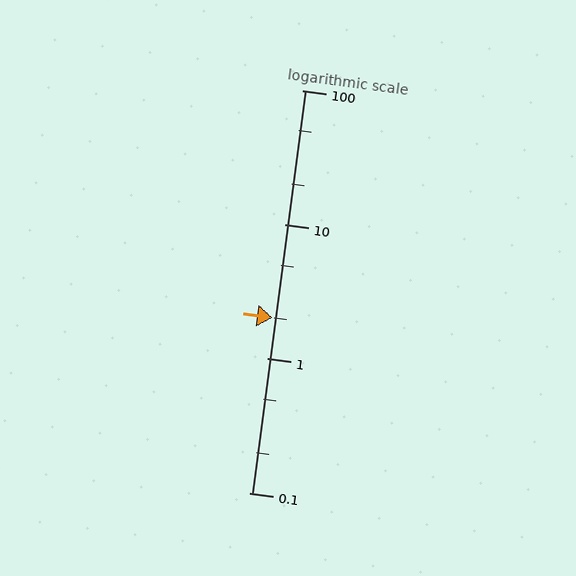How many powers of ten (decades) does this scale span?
The scale spans 3 decades, from 0.1 to 100.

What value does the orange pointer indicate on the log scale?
The pointer indicates approximately 2.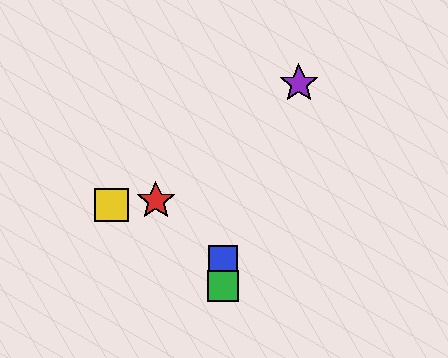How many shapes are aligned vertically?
2 shapes (the blue square, the green square) are aligned vertically.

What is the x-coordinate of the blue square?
The blue square is at x≈223.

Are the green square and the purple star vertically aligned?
No, the green square is at x≈223 and the purple star is at x≈299.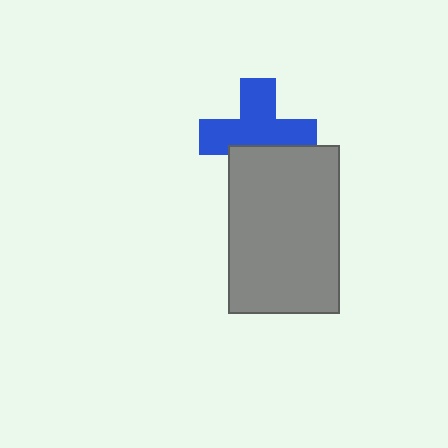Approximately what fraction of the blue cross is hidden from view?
Roughly 32% of the blue cross is hidden behind the gray rectangle.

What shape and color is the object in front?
The object in front is a gray rectangle.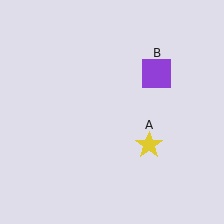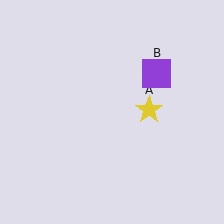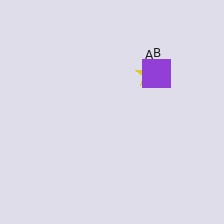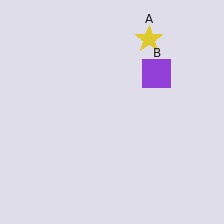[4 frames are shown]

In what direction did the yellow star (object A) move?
The yellow star (object A) moved up.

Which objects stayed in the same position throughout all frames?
Purple square (object B) remained stationary.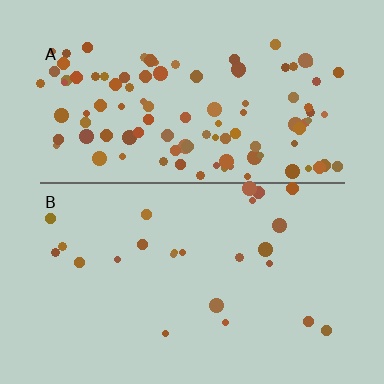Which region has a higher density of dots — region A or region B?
A (the top).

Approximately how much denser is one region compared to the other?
Approximately 4.2× — region A over region B.